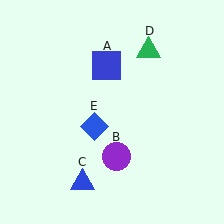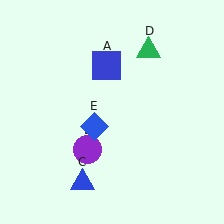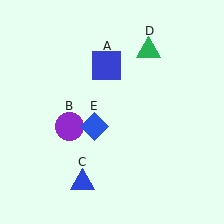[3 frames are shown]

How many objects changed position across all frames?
1 object changed position: purple circle (object B).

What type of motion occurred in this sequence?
The purple circle (object B) rotated clockwise around the center of the scene.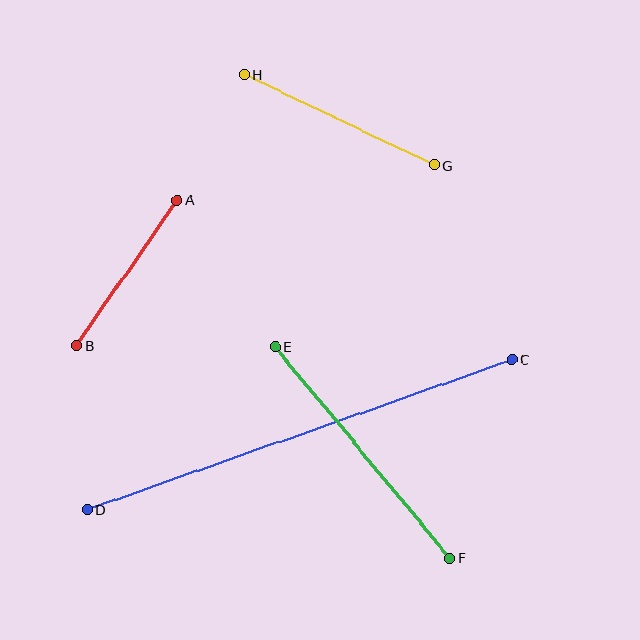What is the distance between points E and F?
The distance is approximately 274 pixels.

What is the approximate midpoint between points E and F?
The midpoint is at approximately (362, 452) pixels.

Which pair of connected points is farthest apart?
Points C and D are farthest apart.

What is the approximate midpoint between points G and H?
The midpoint is at approximately (339, 120) pixels.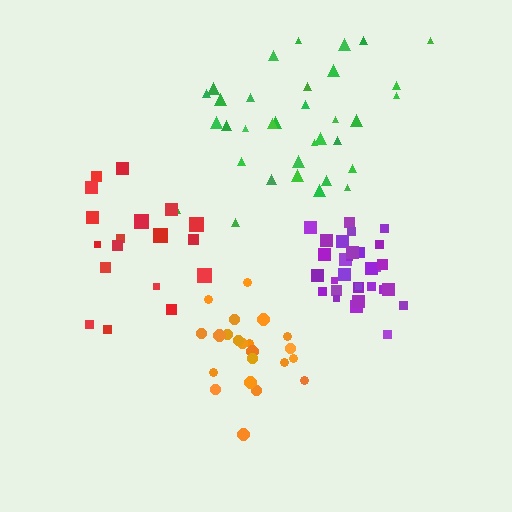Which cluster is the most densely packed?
Purple.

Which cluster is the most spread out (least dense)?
Red.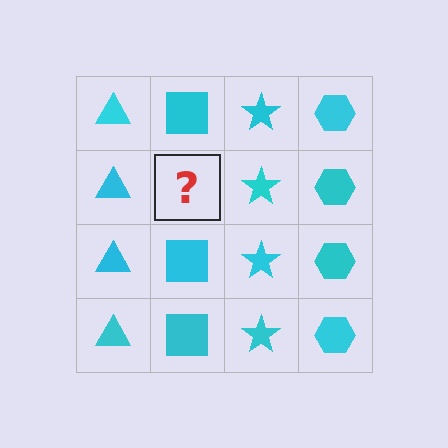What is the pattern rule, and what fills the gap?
The rule is that each column has a consistent shape. The gap should be filled with a cyan square.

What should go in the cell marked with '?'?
The missing cell should contain a cyan square.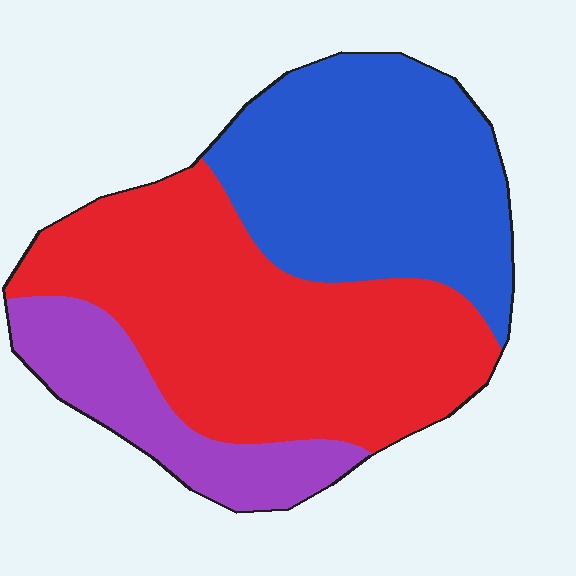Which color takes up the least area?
Purple, at roughly 15%.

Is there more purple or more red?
Red.